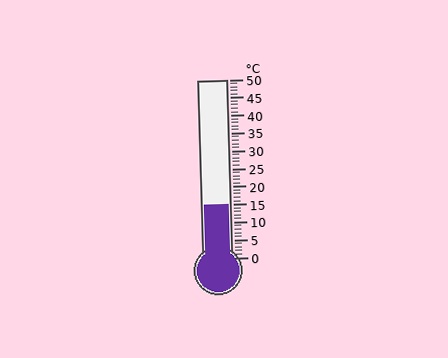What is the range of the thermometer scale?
The thermometer scale ranges from 0°C to 50°C.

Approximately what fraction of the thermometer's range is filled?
The thermometer is filled to approximately 30% of its range.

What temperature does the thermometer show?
The thermometer shows approximately 15°C.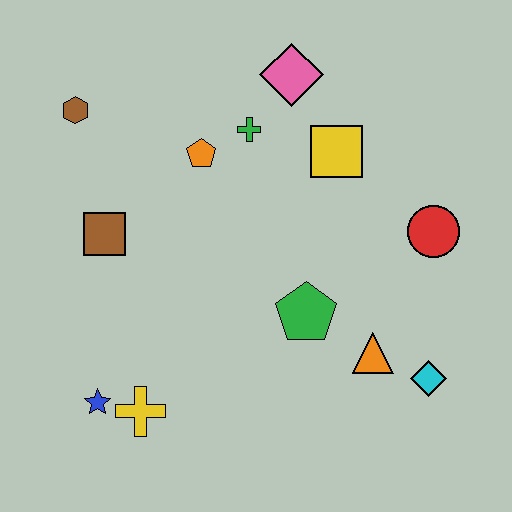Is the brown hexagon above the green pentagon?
Yes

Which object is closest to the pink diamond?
The green cross is closest to the pink diamond.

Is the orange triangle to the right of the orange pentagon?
Yes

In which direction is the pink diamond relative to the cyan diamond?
The pink diamond is above the cyan diamond.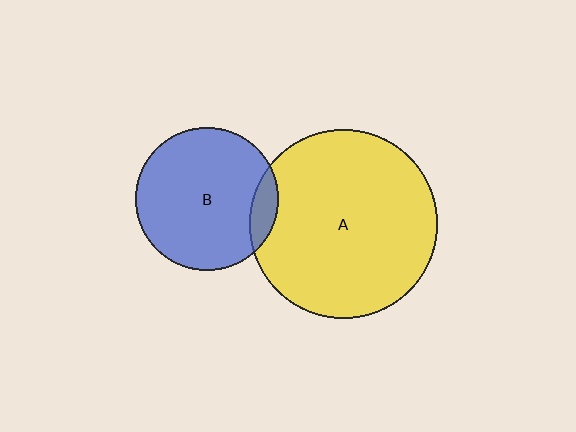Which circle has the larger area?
Circle A (yellow).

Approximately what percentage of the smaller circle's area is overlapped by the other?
Approximately 10%.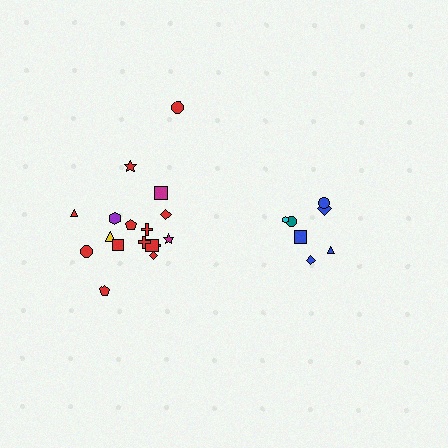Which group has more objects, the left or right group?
The left group.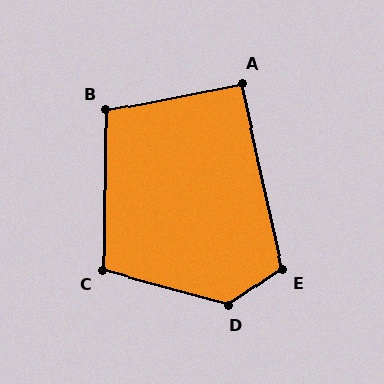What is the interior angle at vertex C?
Approximately 104 degrees (obtuse).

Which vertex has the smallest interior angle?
A, at approximately 91 degrees.